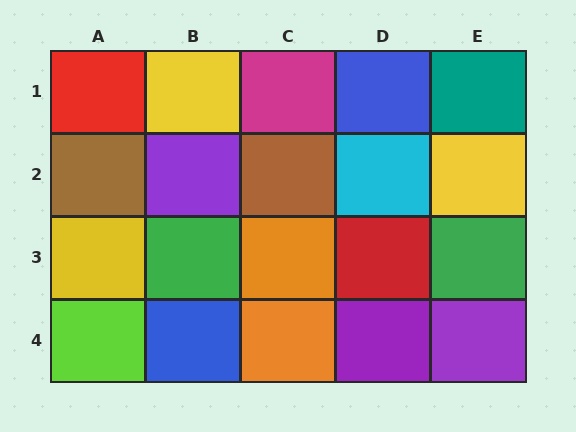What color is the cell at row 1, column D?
Blue.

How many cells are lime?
1 cell is lime.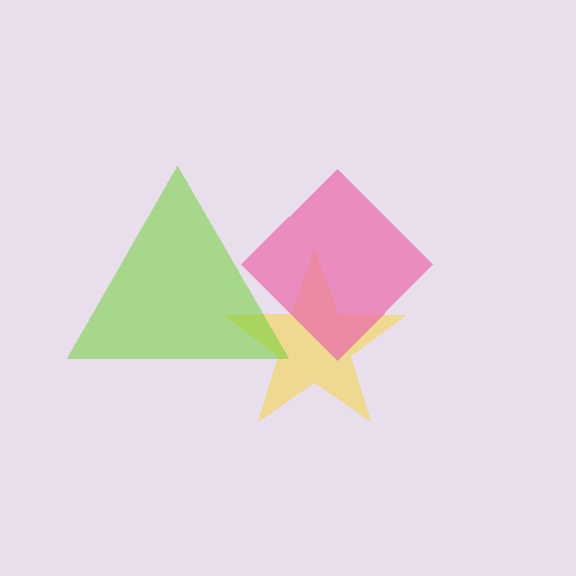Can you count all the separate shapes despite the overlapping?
Yes, there are 3 separate shapes.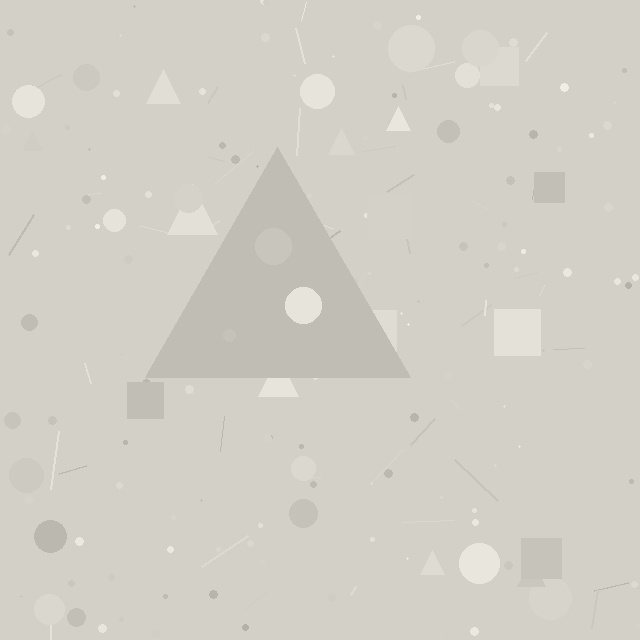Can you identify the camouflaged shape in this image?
The camouflaged shape is a triangle.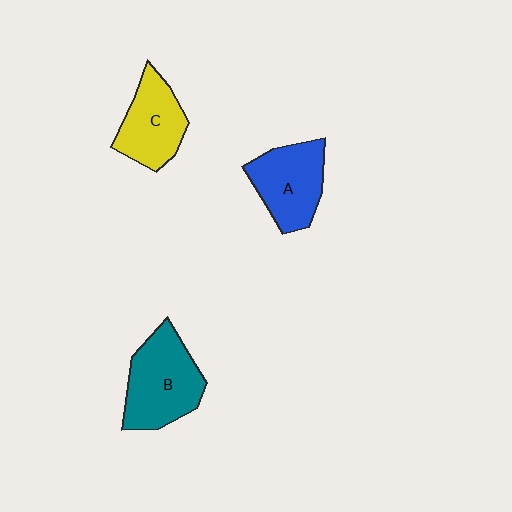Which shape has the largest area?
Shape B (teal).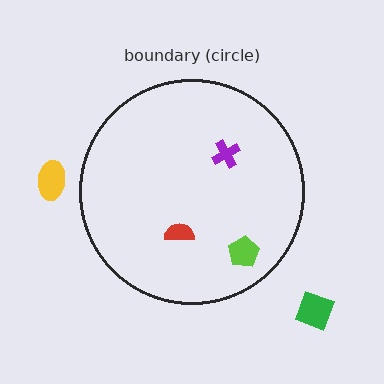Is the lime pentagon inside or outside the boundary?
Inside.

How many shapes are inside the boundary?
3 inside, 2 outside.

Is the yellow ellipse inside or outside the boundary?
Outside.